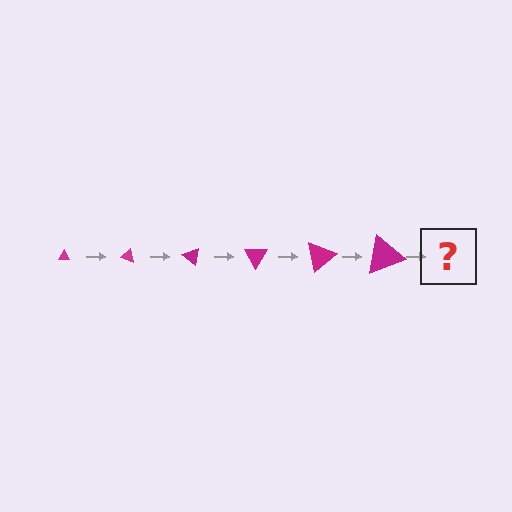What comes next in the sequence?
The next element should be a triangle, larger than the previous one and rotated 120 degrees from the start.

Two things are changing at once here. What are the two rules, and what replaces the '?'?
The two rules are that the triangle grows larger each step and it rotates 20 degrees each step. The '?' should be a triangle, larger than the previous one and rotated 120 degrees from the start.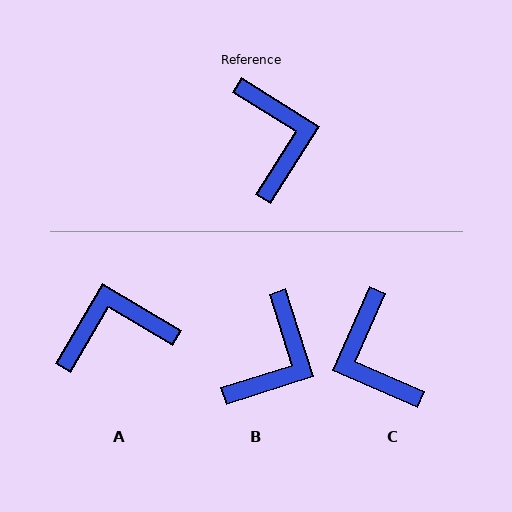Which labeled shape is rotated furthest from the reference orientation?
C, about 172 degrees away.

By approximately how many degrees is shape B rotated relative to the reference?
Approximately 40 degrees clockwise.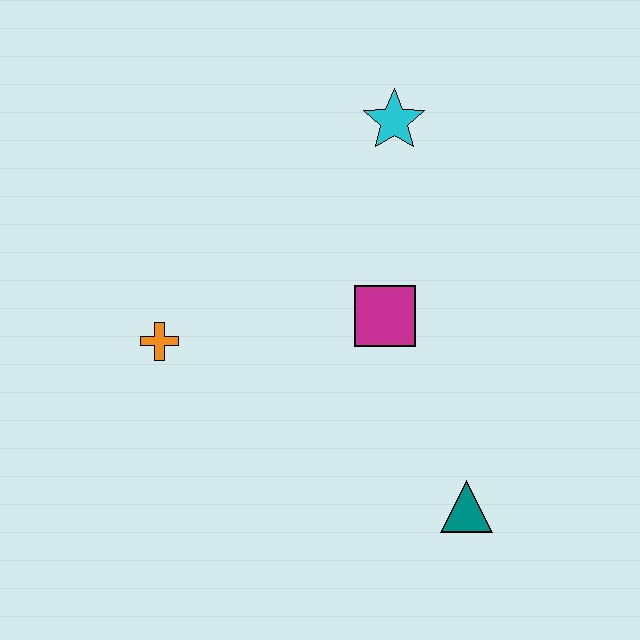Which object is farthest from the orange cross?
The teal triangle is farthest from the orange cross.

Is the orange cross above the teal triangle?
Yes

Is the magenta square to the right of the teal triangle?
No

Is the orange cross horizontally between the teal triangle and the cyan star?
No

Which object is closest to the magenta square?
The cyan star is closest to the magenta square.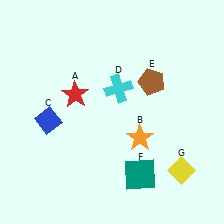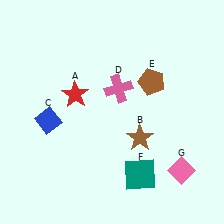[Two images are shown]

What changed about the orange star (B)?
In Image 1, B is orange. In Image 2, it changed to brown.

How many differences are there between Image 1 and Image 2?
There are 3 differences between the two images.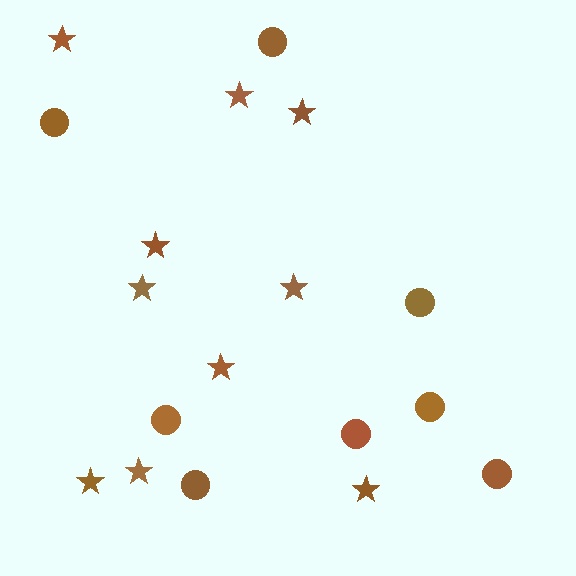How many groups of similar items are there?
There are 2 groups: one group of circles (8) and one group of stars (10).